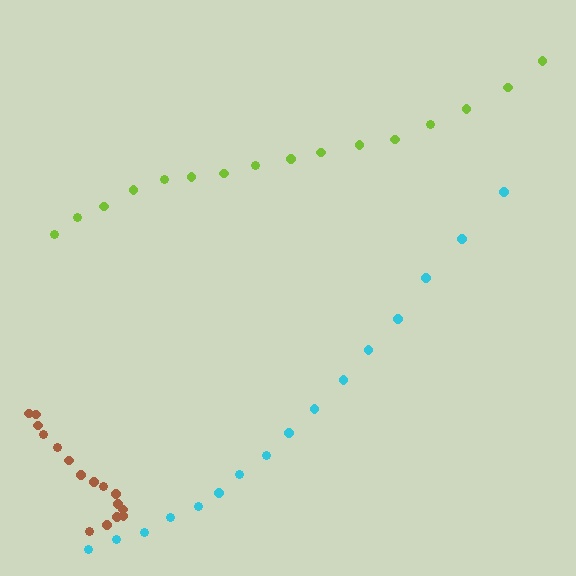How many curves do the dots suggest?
There are 3 distinct paths.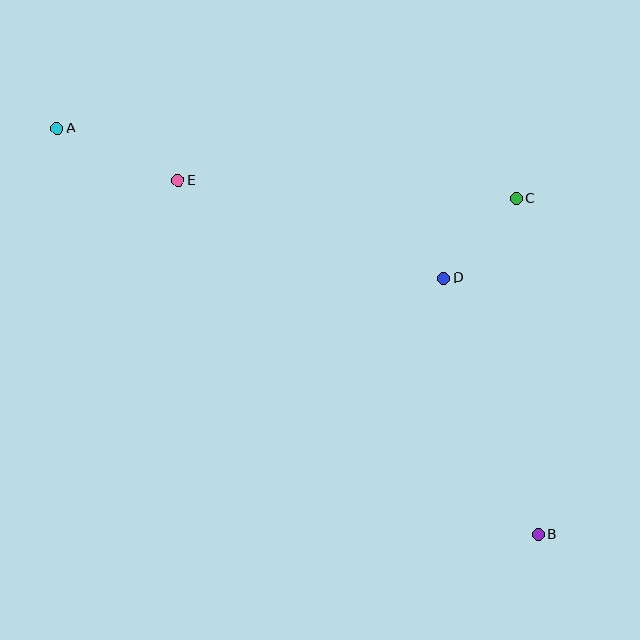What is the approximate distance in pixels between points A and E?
The distance between A and E is approximately 132 pixels.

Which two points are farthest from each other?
Points A and B are farthest from each other.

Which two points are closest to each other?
Points C and D are closest to each other.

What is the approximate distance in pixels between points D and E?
The distance between D and E is approximately 283 pixels.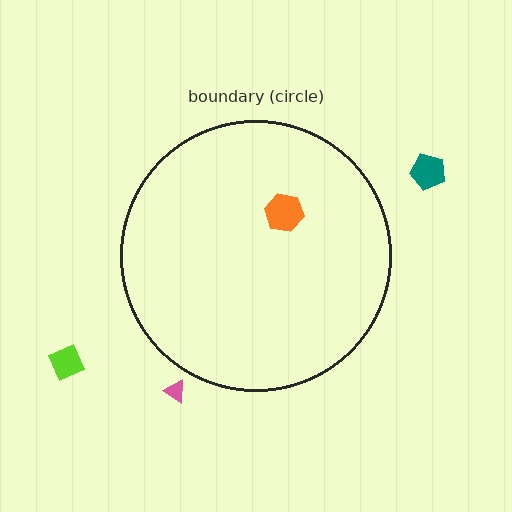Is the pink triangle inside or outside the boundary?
Outside.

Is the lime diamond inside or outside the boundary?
Outside.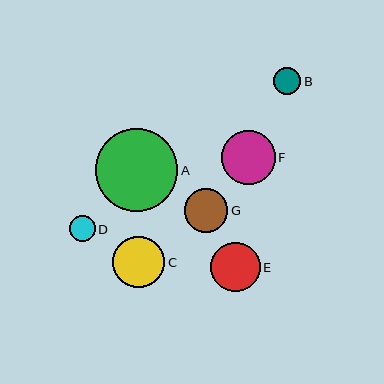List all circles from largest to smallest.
From largest to smallest: A, F, C, E, G, B, D.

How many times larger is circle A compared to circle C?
Circle A is approximately 1.6 times the size of circle C.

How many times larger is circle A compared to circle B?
Circle A is approximately 3.0 times the size of circle B.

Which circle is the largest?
Circle A is the largest with a size of approximately 82 pixels.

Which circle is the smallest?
Circle D is the smallest with a size of approximately 26 pixels.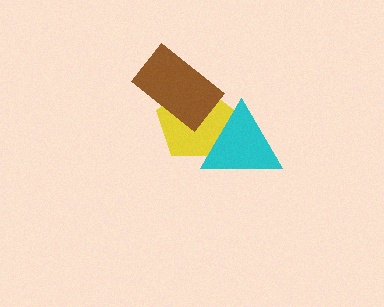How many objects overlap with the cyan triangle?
1 object overlaps with the cyan triangle.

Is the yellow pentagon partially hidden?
Yes, it is partially covered by another shape.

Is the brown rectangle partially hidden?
No, no other shape covers it.